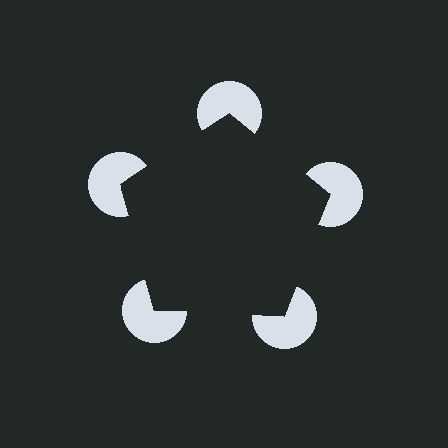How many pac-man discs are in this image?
There are 5 — one at each vertex of the illusory pentagon.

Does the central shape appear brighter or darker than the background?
It typically appears slightly darker than the background, even though no actual brightness change is drawn.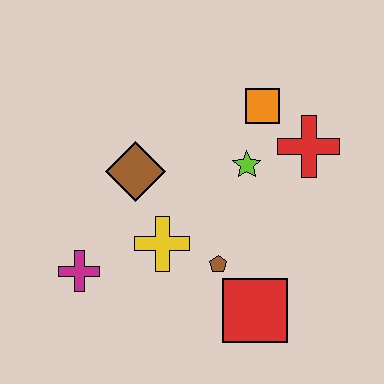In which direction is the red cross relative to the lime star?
The red cross is to the right of the lime star.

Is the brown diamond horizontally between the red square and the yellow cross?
No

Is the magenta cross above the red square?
Yes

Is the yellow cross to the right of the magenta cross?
Yes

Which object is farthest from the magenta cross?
The red cross is farthest from the magenta cross.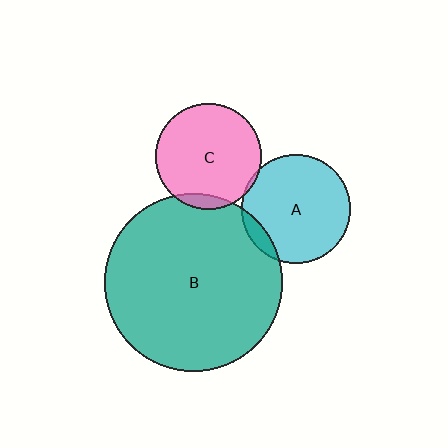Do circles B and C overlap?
Yes.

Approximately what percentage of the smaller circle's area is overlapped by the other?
Approximately 10%.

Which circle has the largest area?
Circle B (teal).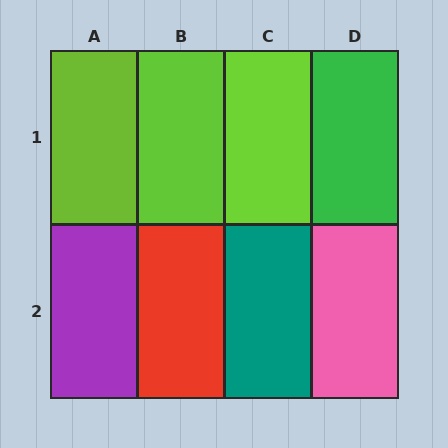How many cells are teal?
1 cell is teal.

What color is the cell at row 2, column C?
Teal.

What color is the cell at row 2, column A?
Purple.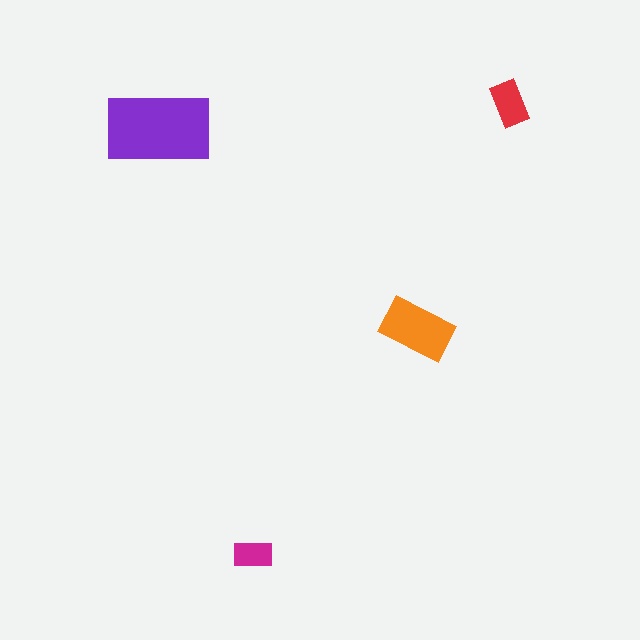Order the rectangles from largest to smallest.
the purple one, the orange one, the red one, the magenta one.